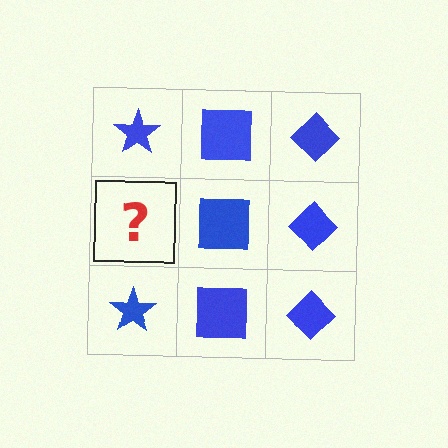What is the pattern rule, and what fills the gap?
The rule is that each column has a consistent shape. The gap should be filled with a blue star.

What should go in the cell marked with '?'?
The missing cell should contain a blue star.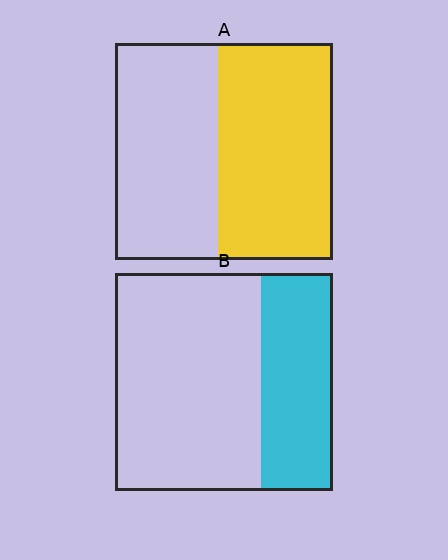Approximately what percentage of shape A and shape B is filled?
A is approximately 55% and B is approximately 35%.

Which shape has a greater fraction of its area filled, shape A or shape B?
Shape A.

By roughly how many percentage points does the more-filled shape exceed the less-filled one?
By roughly 20 percentage points (A over B).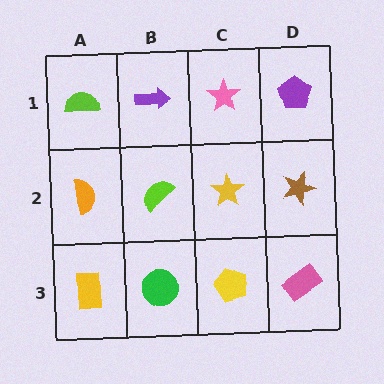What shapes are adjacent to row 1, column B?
A lime semicircle (row 2, column B), a lime semicircle (row 1, column A), a pink star (row 1, column C).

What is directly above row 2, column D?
A purple pentagon.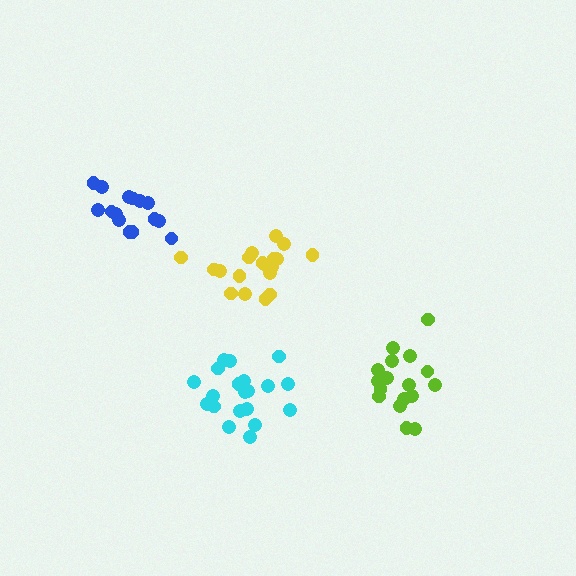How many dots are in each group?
Group 1: 20 dots, Group 2: 15 dots, Group 3: 17 dots, Group 4: 19 dots (71 total).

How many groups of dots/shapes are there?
There are 4 groups.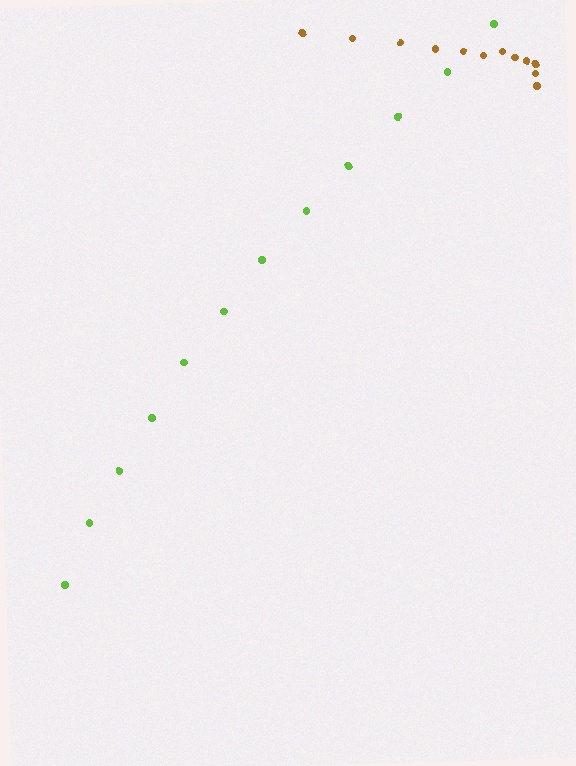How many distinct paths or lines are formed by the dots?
There are 2 distinct paths.